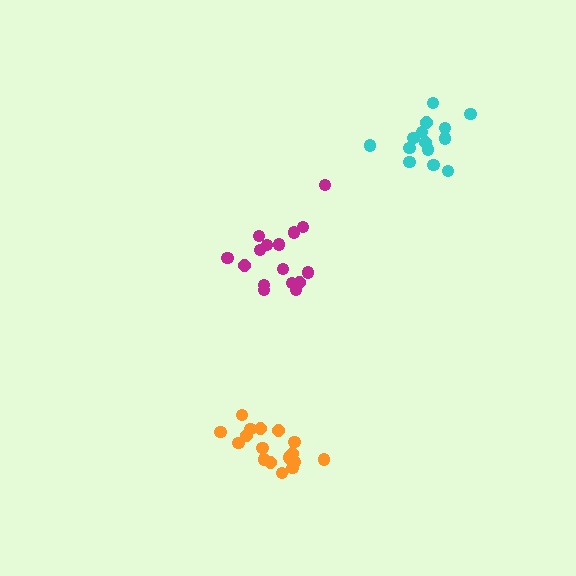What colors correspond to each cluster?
The clusters are colored: magenta, orange, cyan.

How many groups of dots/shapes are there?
There are 3 groups.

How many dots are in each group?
Group 1: 16 dots, Group 2: 18 dots, Group 3: 14 dots (48 total).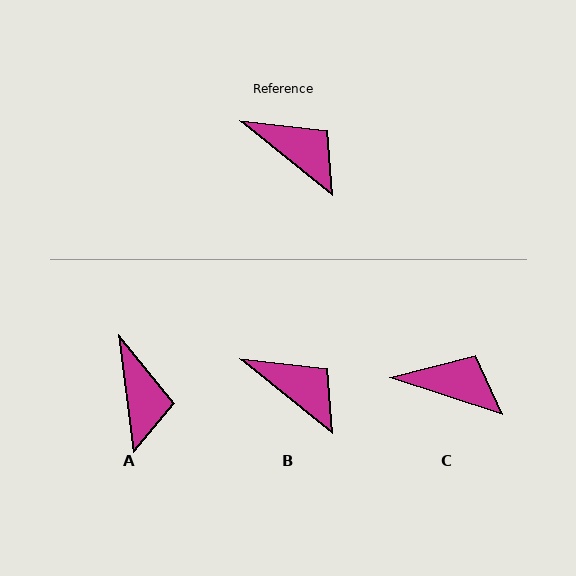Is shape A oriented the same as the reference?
No, it is off by about 44 degrees.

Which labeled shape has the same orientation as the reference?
B.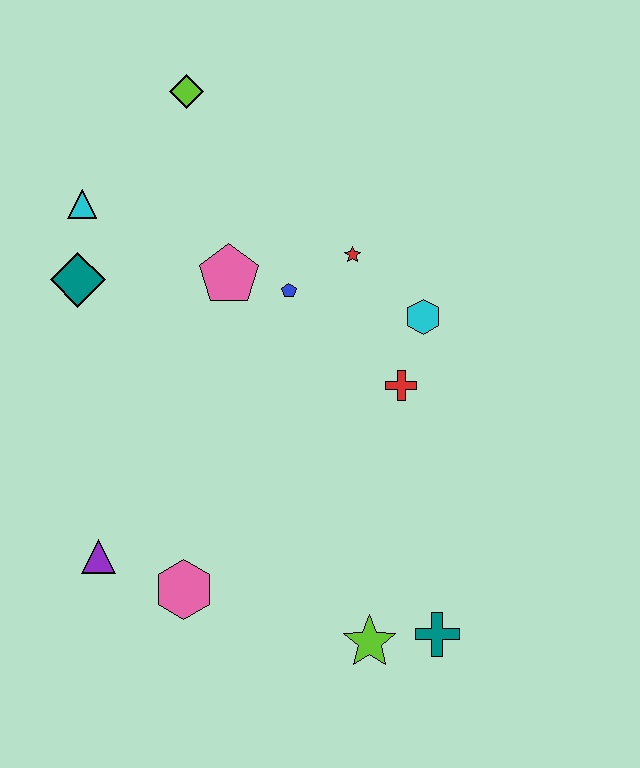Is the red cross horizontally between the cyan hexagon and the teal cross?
No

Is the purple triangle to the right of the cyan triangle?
Yes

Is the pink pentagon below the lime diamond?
Yes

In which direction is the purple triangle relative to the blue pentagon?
The purple triangle is below the blue pentagon.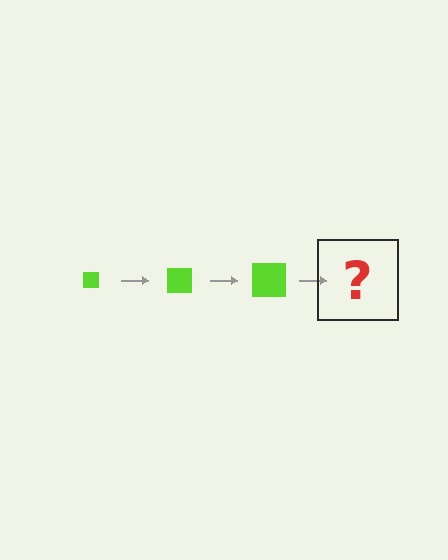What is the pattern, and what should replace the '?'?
The pattern is that the square gets progressively larger each step. The '?' should be a lime square, larger than the previous one.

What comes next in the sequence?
The next element should be a lime square, larger than the previous one.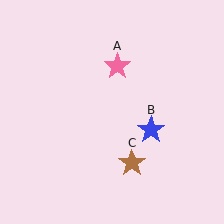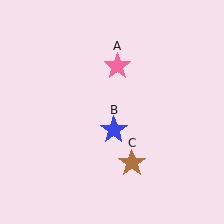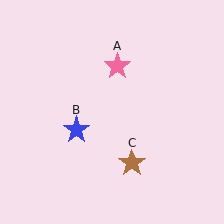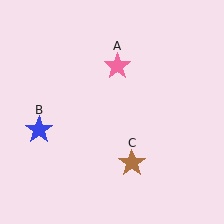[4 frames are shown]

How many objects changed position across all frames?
1 object changed position: blue star (object B).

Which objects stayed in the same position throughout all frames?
Pink star (object A) and brown star (object C) remained stationary.